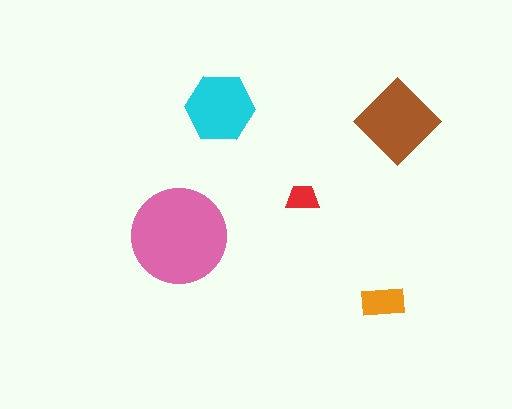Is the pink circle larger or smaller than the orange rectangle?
Larger.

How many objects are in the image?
There are 5 objects in the image.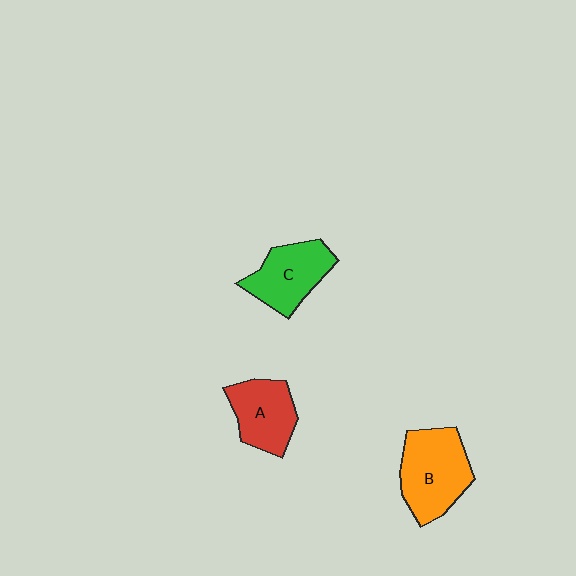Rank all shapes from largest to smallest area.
From largest to smallest: B (orange), C (green), A (red).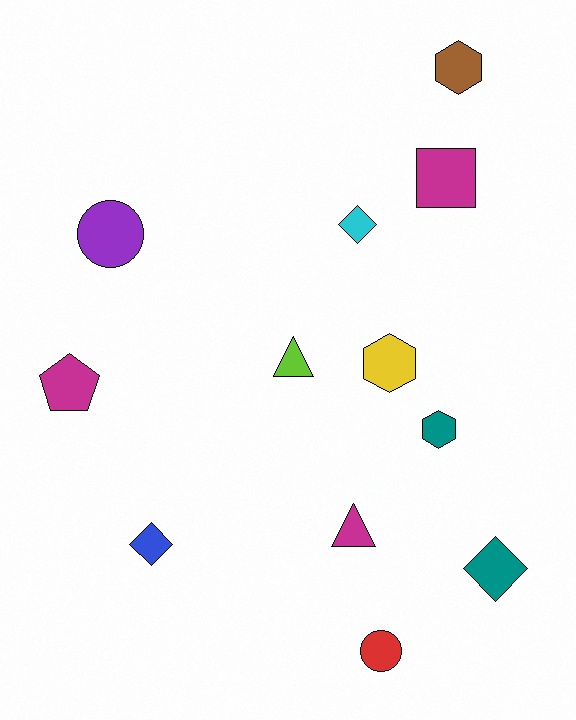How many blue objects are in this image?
There is 1 blue object.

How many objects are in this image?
There are 12 objects.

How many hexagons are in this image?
There are 3 hexagons.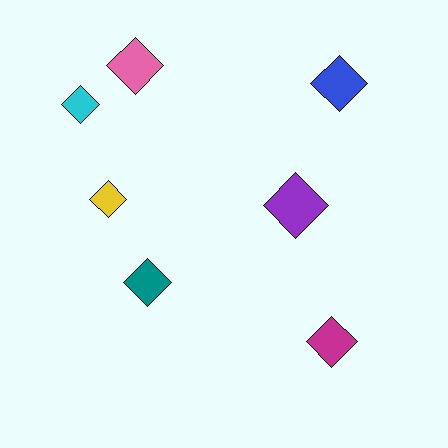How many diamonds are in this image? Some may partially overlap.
There are 7 diamonds.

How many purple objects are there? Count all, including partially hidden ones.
There is 1 purple object.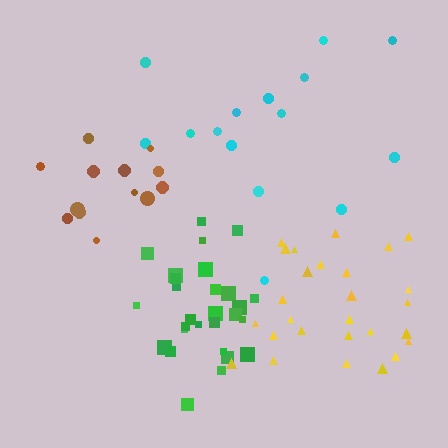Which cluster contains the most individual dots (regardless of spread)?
Green (28).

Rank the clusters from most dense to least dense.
green, yellow, brown, cyan.